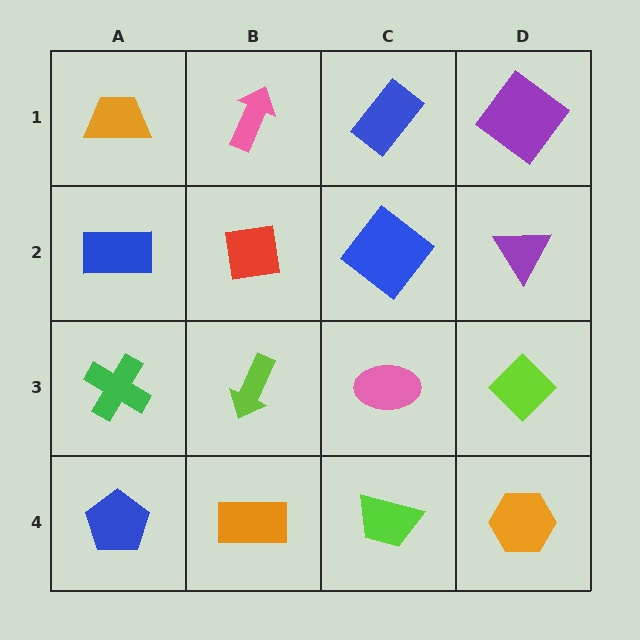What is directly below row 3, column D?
An orange hexagon.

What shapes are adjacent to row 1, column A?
A blue rectangle (row 2, column A), a pink arrow (row 1, column B).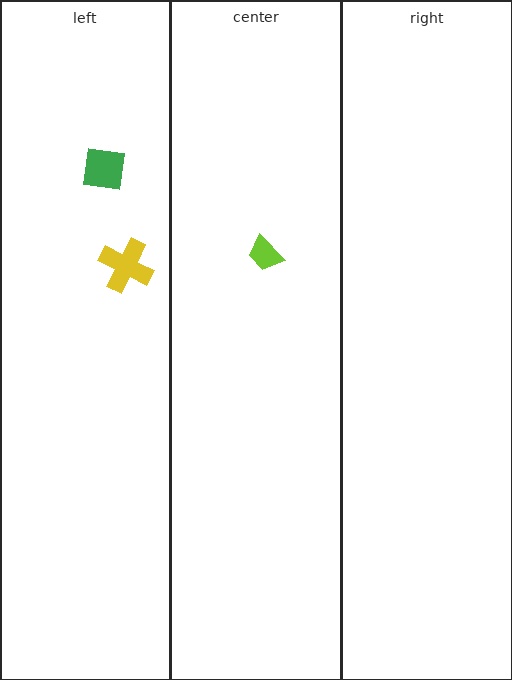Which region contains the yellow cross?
The left region.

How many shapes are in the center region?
1.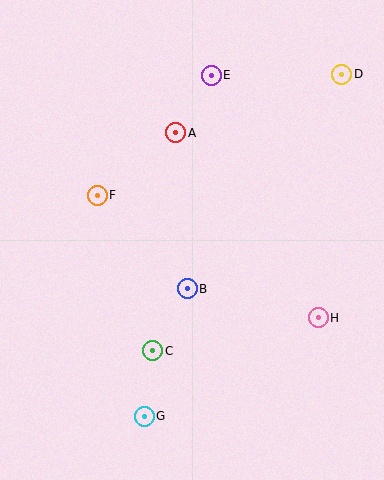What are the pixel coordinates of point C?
Point C is at (153, 351).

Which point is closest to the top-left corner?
Point F is closest to the top-left corner.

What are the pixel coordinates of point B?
Point B is at (187, 289).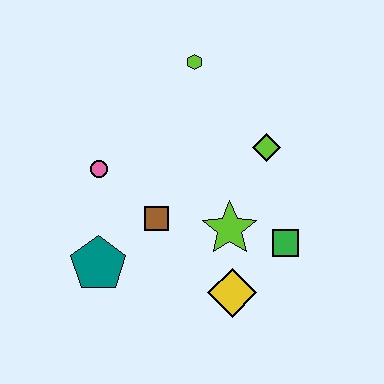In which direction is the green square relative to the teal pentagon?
The green square is to the right of the teal pentagon.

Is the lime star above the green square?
Yes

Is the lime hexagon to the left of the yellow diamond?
Yes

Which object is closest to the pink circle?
The brown square is closest to the pink circle.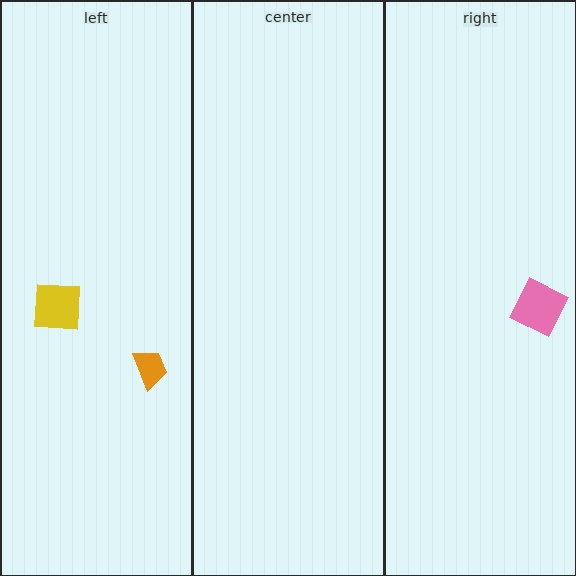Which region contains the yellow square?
The left region.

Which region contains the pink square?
The right region.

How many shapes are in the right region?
1.